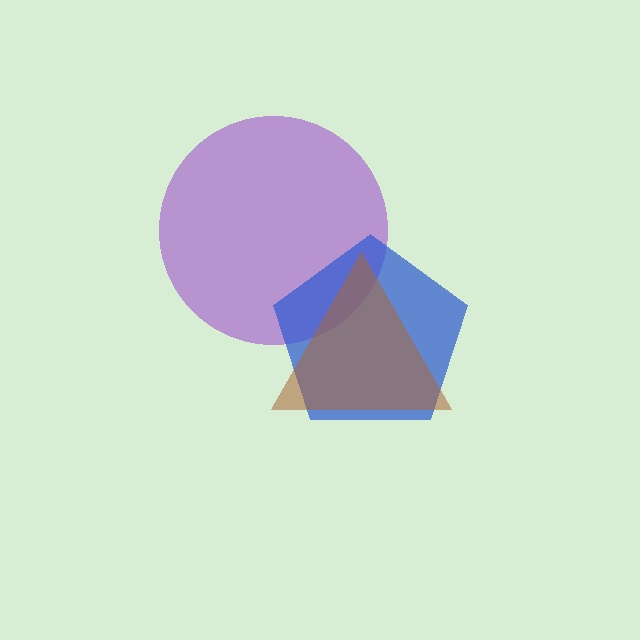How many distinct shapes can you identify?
There are 3 distinct shapes: a purple circle, a blue pentagon, a brown triangle.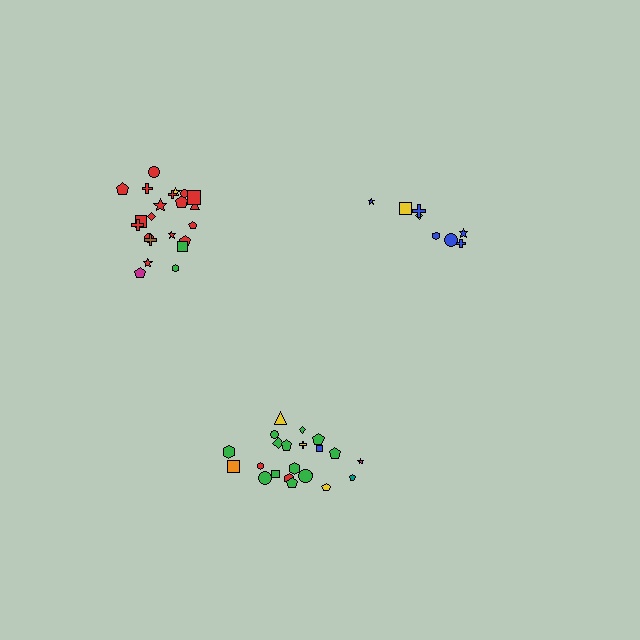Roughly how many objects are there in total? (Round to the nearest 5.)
Roughly 50 objects in total.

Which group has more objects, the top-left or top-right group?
The top-left group.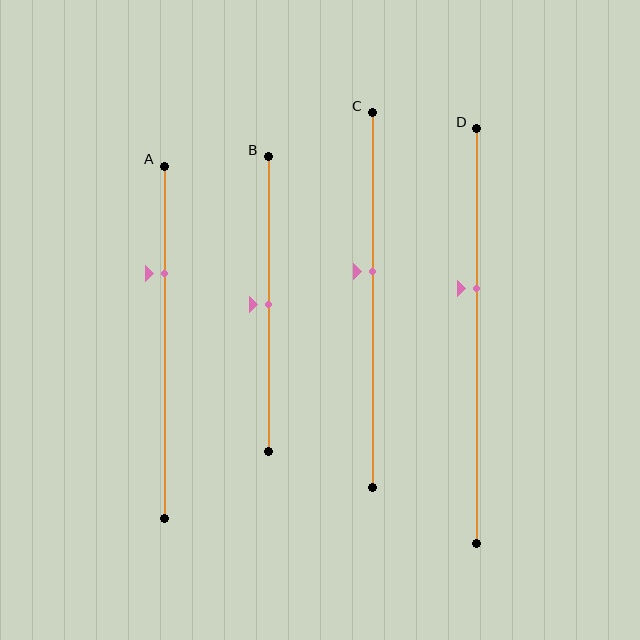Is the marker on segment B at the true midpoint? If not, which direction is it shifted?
Yes, the marker on segment B is at the true midpoint.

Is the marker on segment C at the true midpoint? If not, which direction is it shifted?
No, the marker on segment C is shifted upward by about 8% of the segment length.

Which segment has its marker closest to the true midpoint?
Segment B has its marker closest to the true midpoint.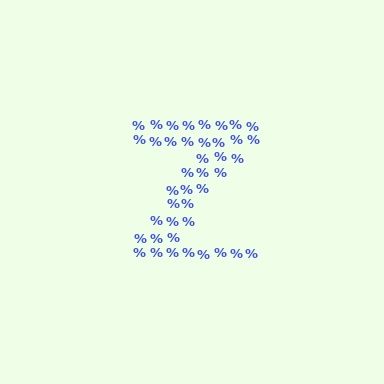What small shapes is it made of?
It is made of small percent signs.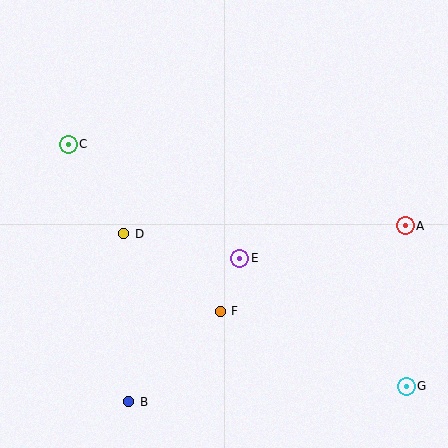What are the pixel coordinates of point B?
Point B is at (129, 402).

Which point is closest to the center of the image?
Point E at (240, 258) is closest to the center.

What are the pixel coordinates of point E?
Point E is at (240, 258).